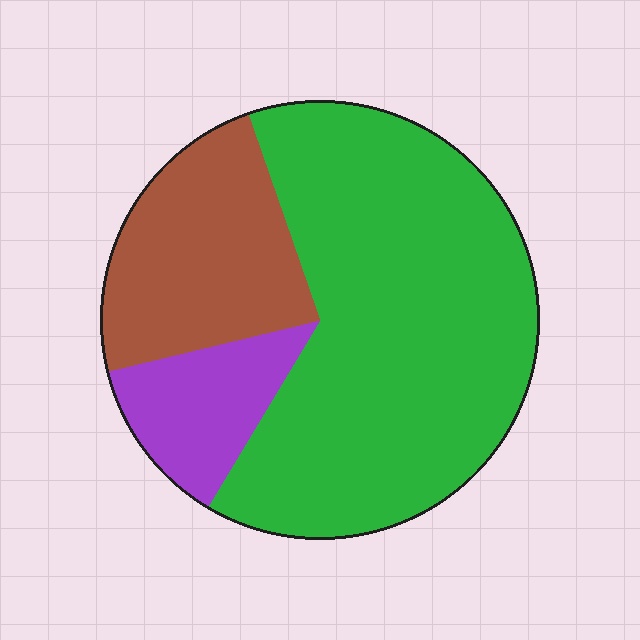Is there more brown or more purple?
Brown.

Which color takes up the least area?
Purple, at roughly 15%.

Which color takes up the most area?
Green, at roughly 65%.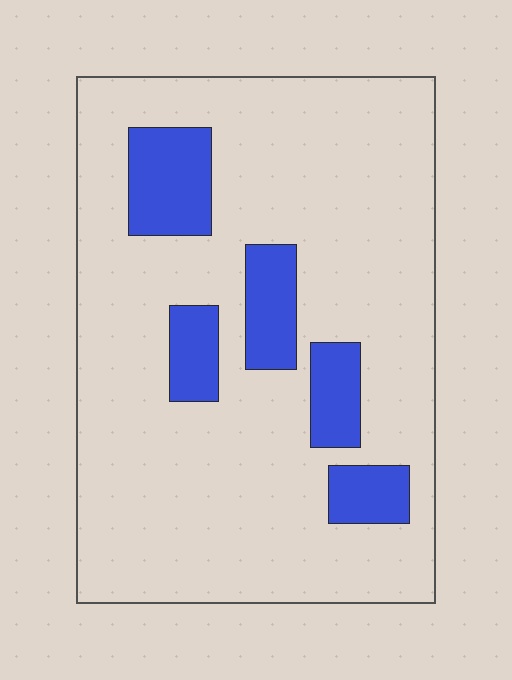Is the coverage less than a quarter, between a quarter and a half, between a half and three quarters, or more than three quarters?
Less than a quarter.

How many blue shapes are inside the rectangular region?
5.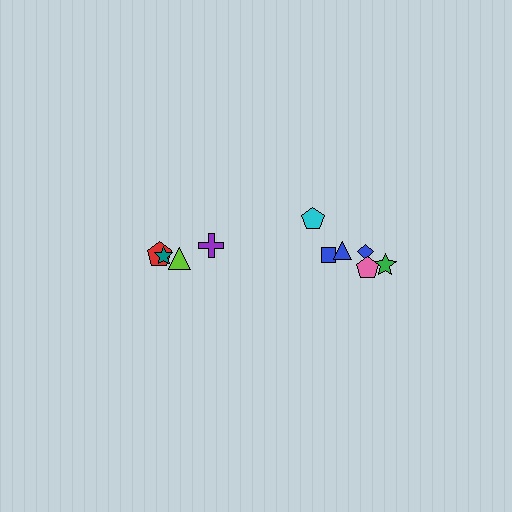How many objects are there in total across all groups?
There are 10 objects.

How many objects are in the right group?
There are 6 objects.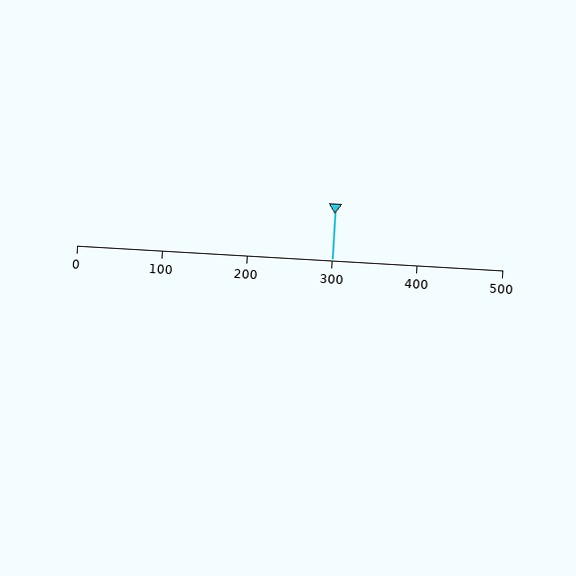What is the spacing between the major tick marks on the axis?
The major ticks are spaced 100 apart.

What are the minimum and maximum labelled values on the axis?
The axis runs from 0 to 500.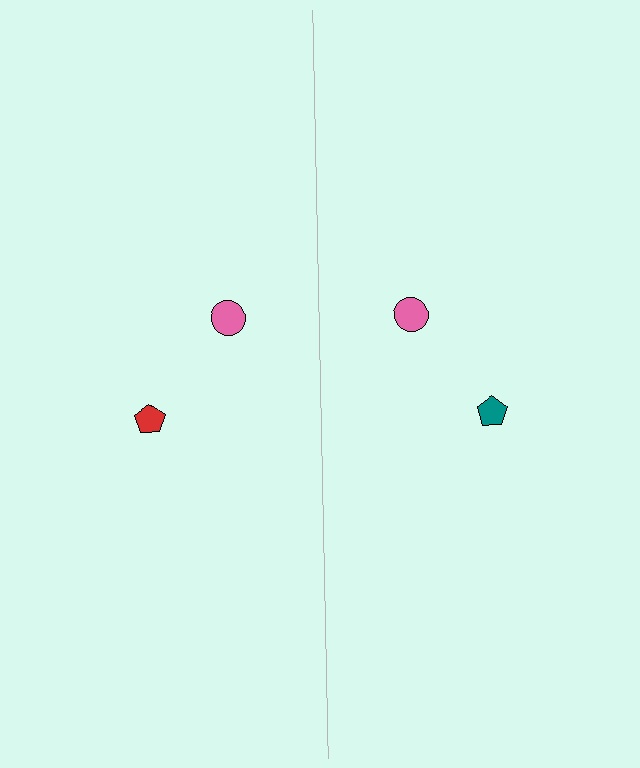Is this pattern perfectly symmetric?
No, the pattern is not perfectly symmetric. The teal pentagon on the right side breaks the symmetry — its mirror counterpart is red.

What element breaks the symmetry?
The teal pentagon on the right side breaks the symmetry — its mirror counterpart is red.